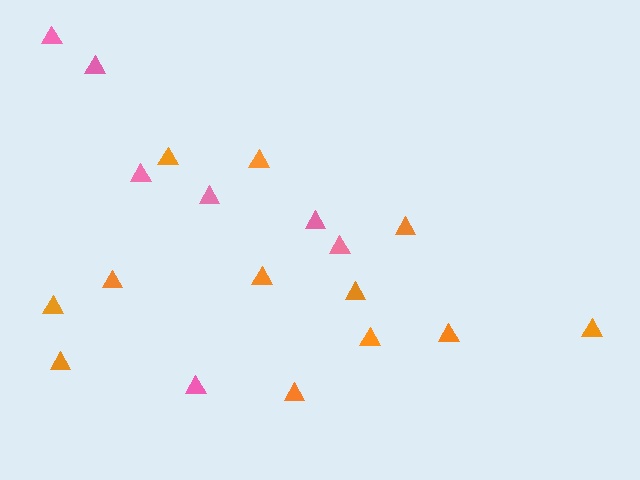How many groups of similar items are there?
There are 2 groups: one group of pink triangles (7) and one group of orange triangles (12).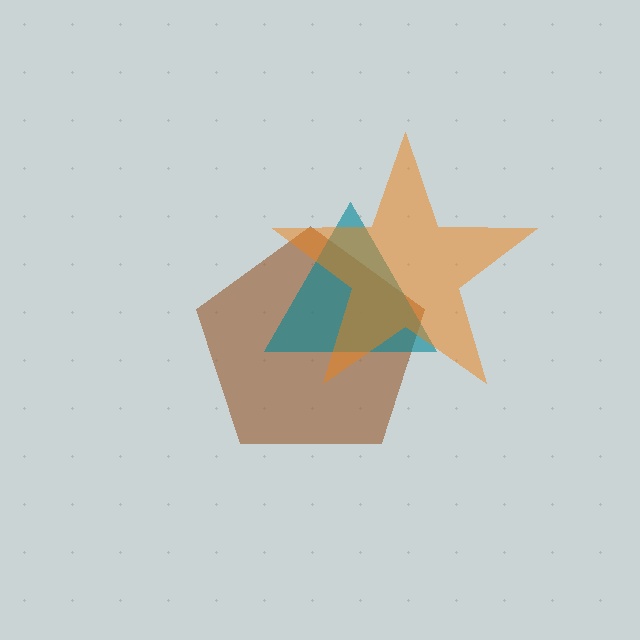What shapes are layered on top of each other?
The layered shapes are: a brown pentagon, a teal triangle, an orange star.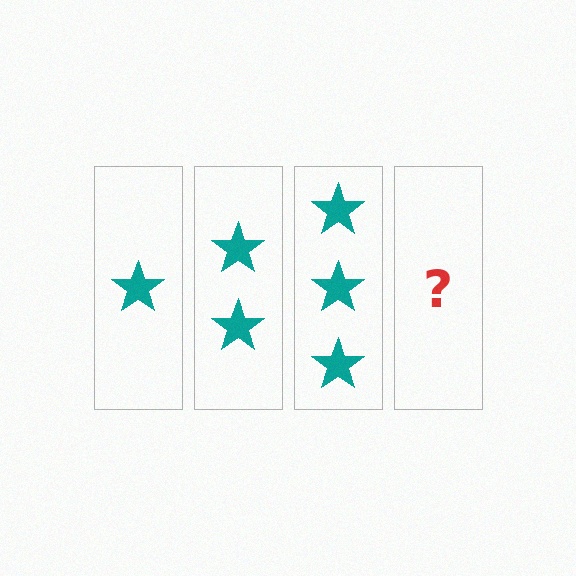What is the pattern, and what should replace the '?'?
The pattern is that each step adds one more star. The '?' should be 4 stars.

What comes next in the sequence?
The next element should be 4 stars.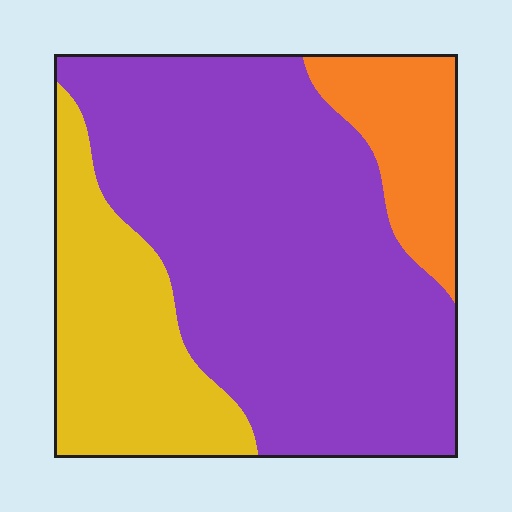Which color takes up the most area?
Purple, at roughly 65%.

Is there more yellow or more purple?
Purple.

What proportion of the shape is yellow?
Yellow covers about 25% of the shape.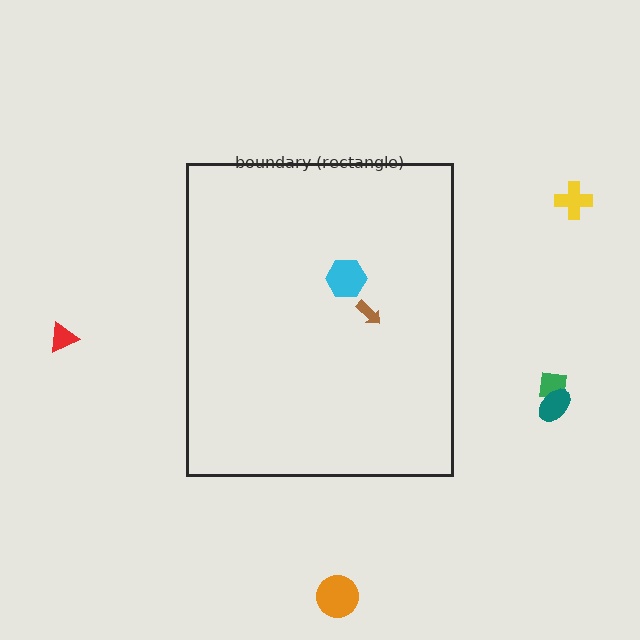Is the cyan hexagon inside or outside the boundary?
Inside.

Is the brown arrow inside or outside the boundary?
Inside.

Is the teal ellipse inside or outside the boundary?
Outside.